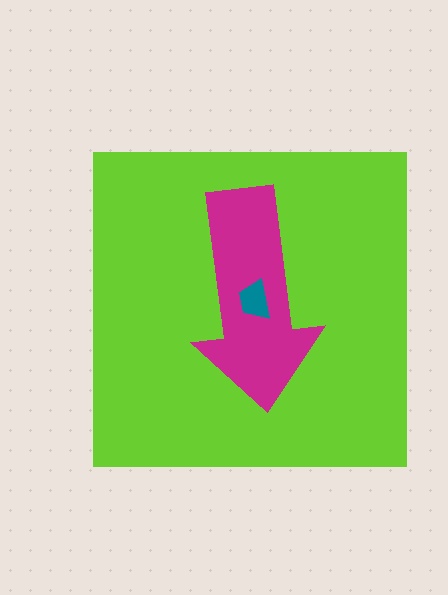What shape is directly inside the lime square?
The magenta arrow.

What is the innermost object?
The teal trapezoid.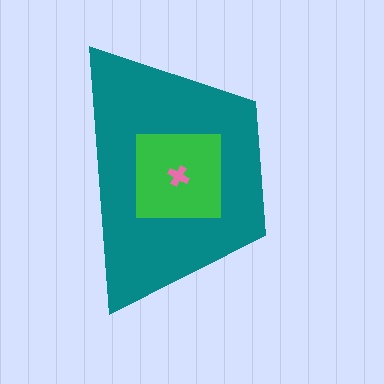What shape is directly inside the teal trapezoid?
The green square.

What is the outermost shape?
The teal trapezoid.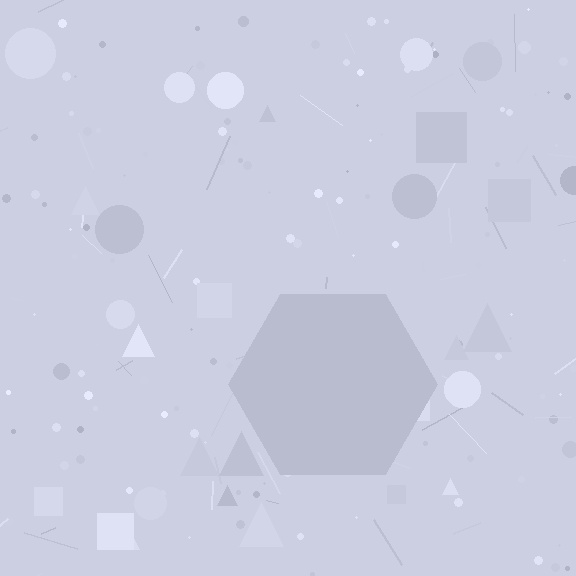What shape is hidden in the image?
A hexagon is hidden in the image.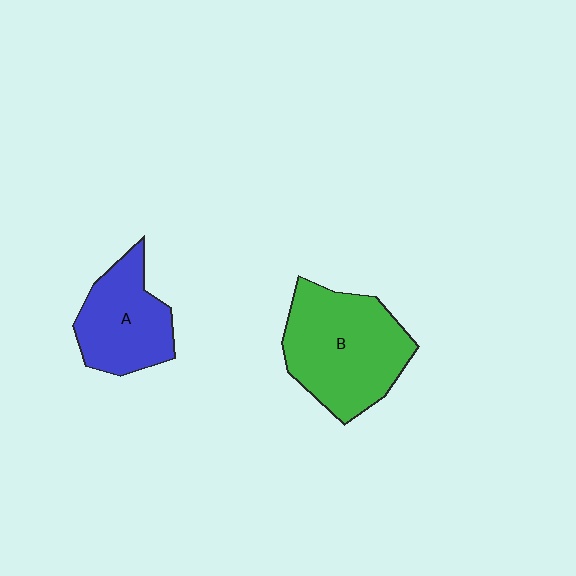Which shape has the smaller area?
Shape A (blue).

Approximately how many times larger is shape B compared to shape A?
Approximately 1.5 times.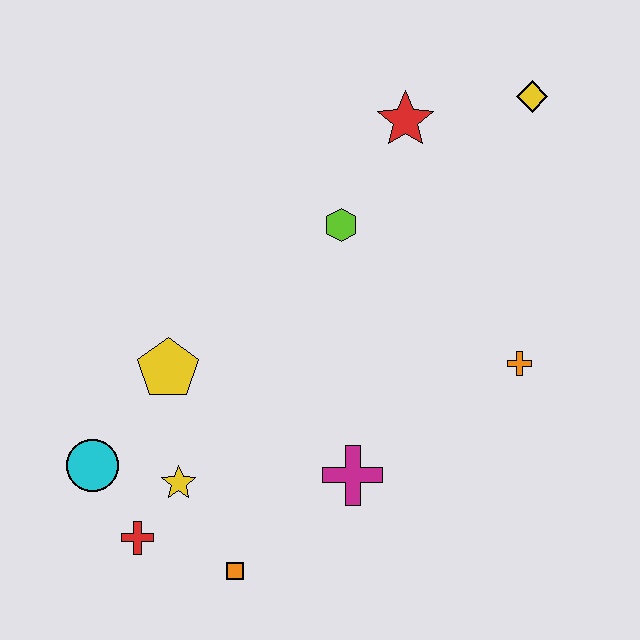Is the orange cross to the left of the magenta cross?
No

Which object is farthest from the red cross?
The yellow diamond is farthest from the red cross.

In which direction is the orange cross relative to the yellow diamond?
The orange cross is below the yellow diamond.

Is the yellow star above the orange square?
Yes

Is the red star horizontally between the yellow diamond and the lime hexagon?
Yes